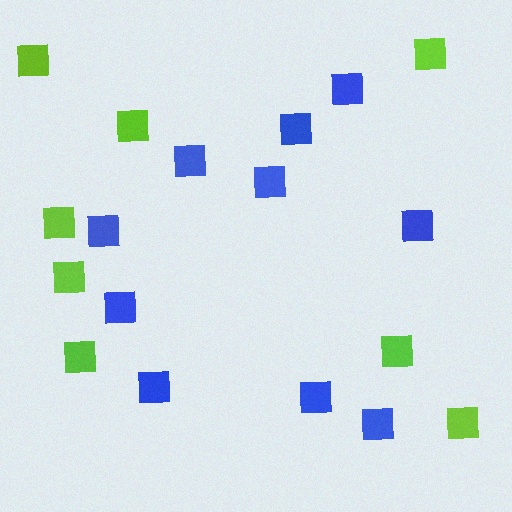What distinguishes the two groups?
There are 2 groups: one group of blue squares (10) and one group of lime squares (8).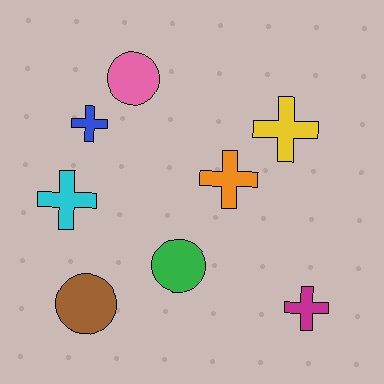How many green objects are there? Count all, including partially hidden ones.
There is 1 green object.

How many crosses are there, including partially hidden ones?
There are 5 crosses.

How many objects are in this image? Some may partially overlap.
There are 8 objects.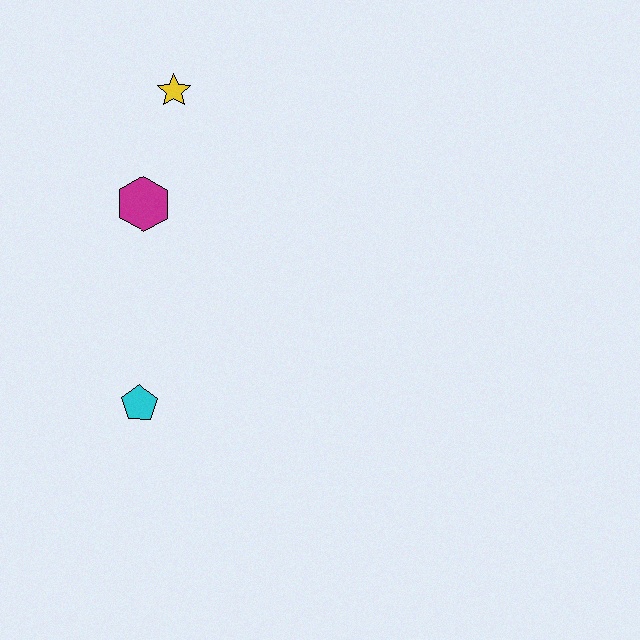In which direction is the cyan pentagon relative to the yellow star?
The cyan pentagon is below the yellow star.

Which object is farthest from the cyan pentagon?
The yellow star is farthest from the cyan pentagon.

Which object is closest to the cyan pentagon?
The magenta hexagon is closest to the cyan pentagon.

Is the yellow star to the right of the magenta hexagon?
Yes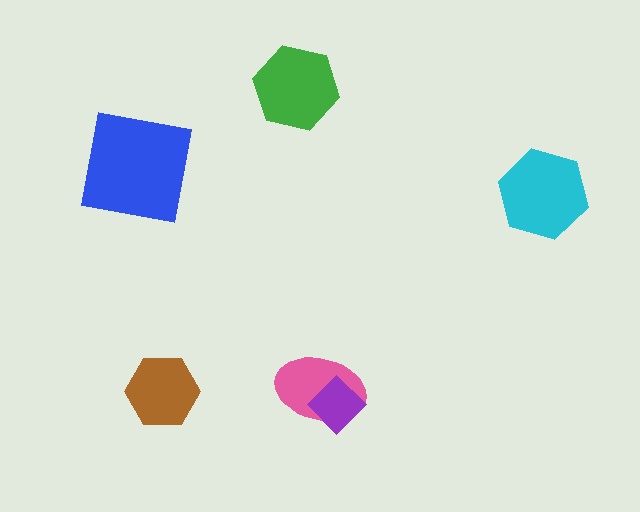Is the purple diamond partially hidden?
No, no other shape covers it.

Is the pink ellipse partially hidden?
Yes, it is partially covered by another shape.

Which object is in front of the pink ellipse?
The purple diamond is in front of the pink ellipse.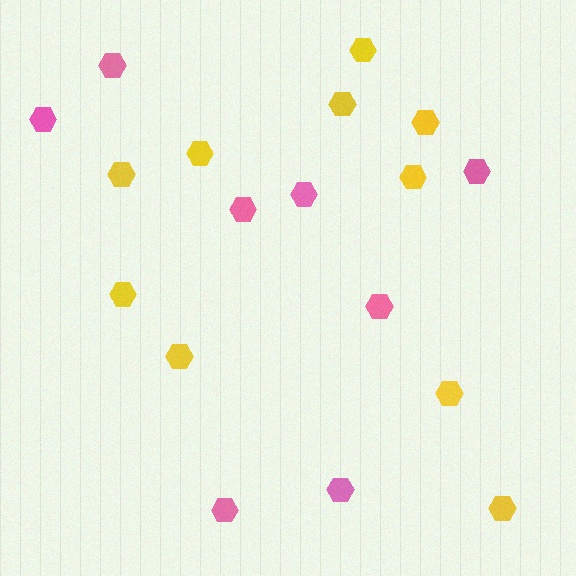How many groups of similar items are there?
There are 2 groups: one group of pink hexagons (8) and one group of yellow hexagons (10).